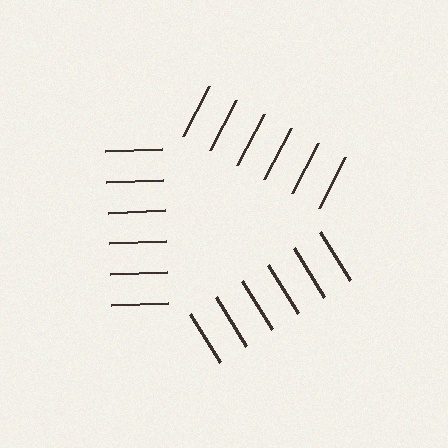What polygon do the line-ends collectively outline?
An illusory triangle — the line segments terminate on its edges but no continuous stroke is drawn.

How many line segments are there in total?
18 — 6 along each of the 3 edges.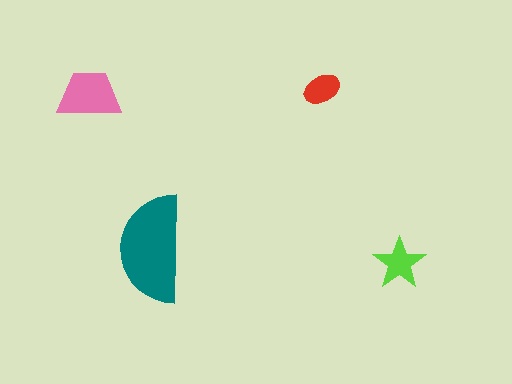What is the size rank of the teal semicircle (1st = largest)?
1st.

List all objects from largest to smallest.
The teal semicircle, the pink trapezoid, the lime star, the red ellipse.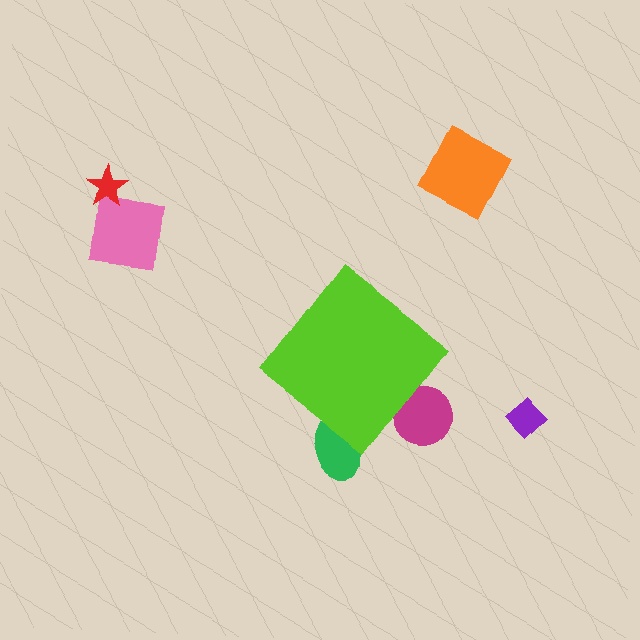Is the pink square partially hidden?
No, the pink square is fully visible.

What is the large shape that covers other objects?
A lime diamond.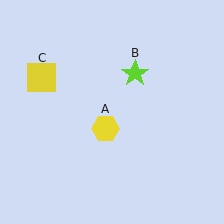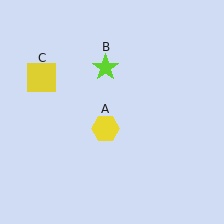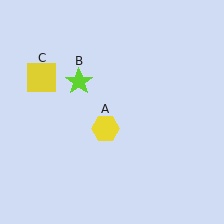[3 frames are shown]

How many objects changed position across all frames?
1 object changed position: lime star (object B).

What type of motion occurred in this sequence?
The lime star (object B) rotated counterclockwise around the center of the scene.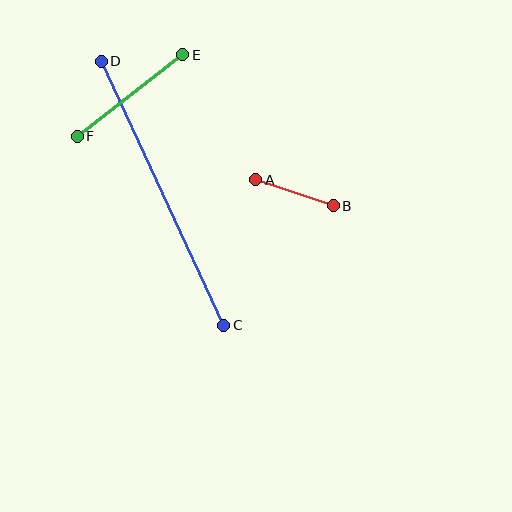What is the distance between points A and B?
The distance is approximately 82 pixels.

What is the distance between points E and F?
The distance is approximately 133 pixels.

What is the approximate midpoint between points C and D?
The midpoint is at approximately (162, 193) pixels.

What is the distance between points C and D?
The distance is approximately 291 pixels.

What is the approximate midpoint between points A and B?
The midpoint is at approximately (295, 193) pixels.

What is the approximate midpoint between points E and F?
The midpoint is at approximately (130, 95) pixels.